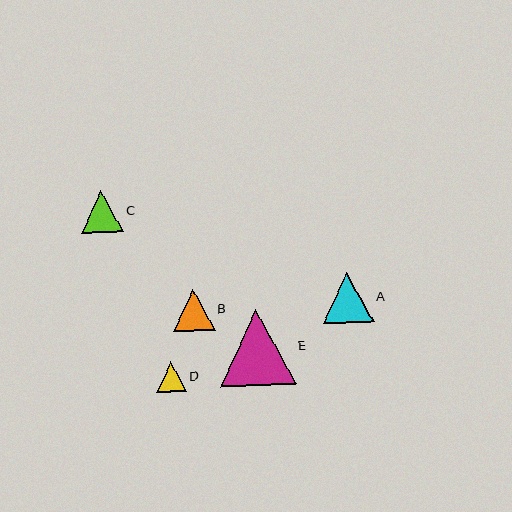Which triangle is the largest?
Triangle E is the largest with a size of approximately 76 pixels.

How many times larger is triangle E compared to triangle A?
Triangle E is approximately 1.5 times the size of triangle A.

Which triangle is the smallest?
Triangle D is the smallest with a size of approximately 29 pixels.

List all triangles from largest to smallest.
From largest to smallest: E, A, C, B, D.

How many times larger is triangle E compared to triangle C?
Triangle E is approximately 1.8 times the size of triangle C.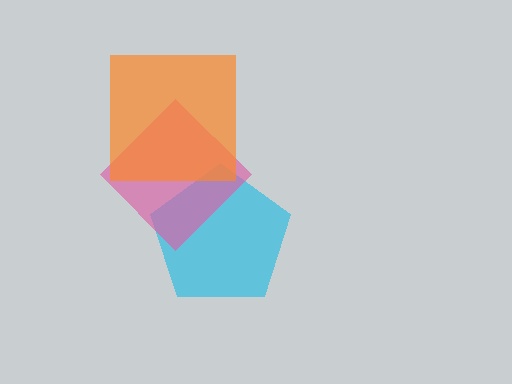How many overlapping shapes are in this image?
There are 3 overlapping shapes in the image.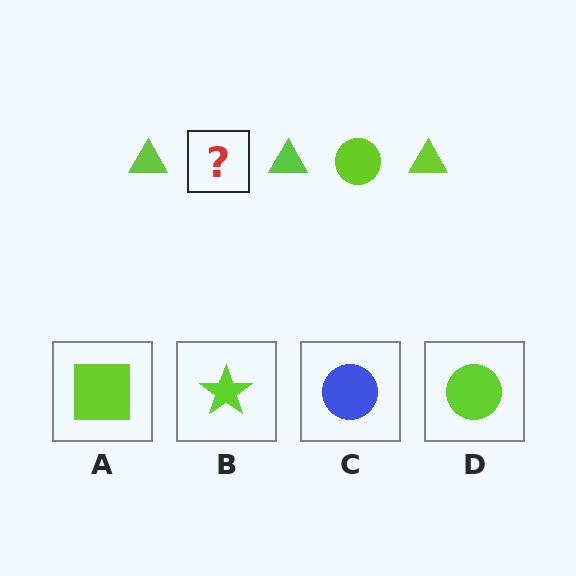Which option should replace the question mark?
Option D.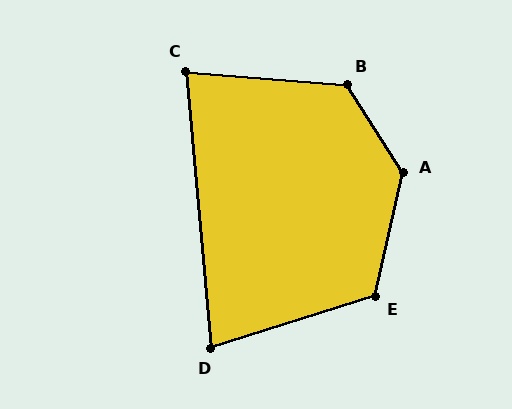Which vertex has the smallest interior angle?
D, at approximately 78 degrees.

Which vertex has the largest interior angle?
A, at approximately 135 degrees.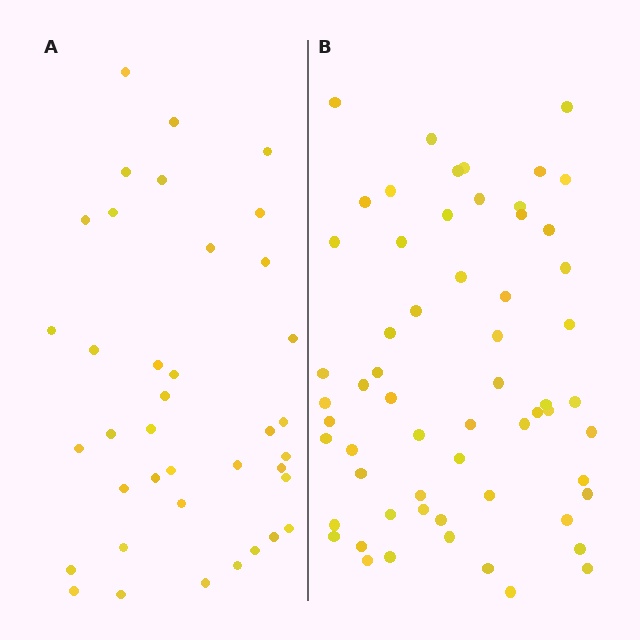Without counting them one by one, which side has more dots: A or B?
Region B (the right region) has more dots.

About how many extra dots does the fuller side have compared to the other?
Region B has approximately 20 more dots than region A.